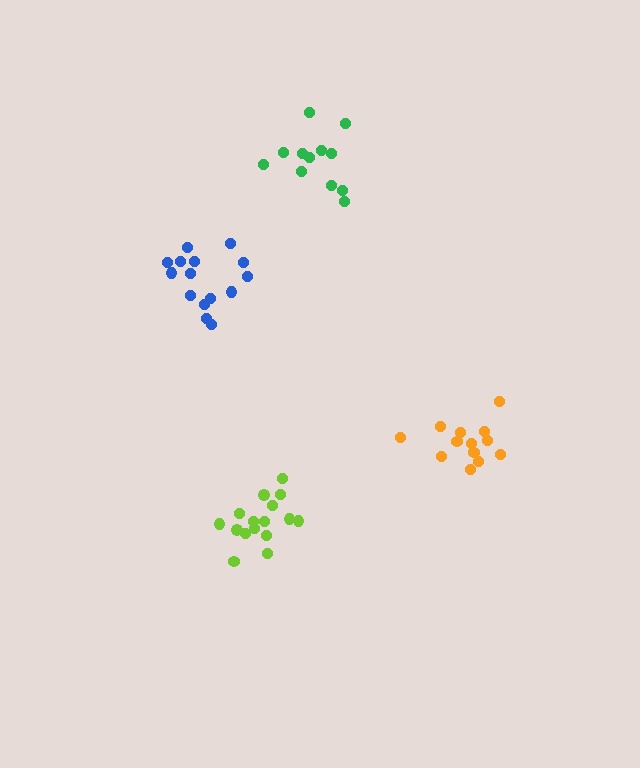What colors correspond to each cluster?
The clusters are colored: blue, green, lime, orange.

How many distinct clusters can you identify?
There are 4 distinct clusters.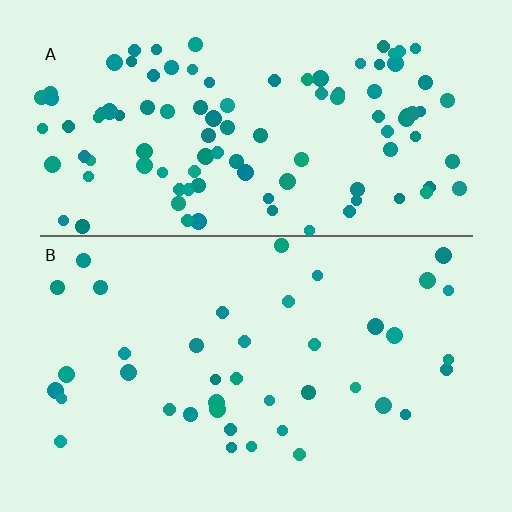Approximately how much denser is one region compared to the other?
Approximately 2.6× — region A over region B.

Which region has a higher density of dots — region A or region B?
A (the top).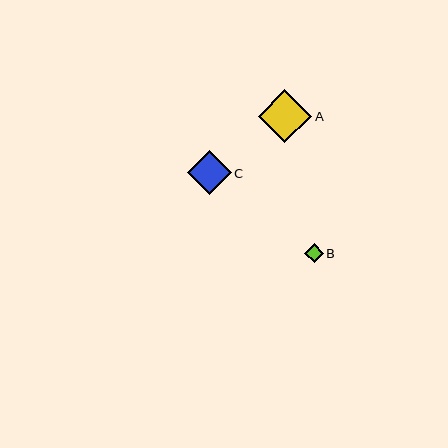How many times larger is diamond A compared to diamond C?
Diamond A is approximately 1.2 times the size of diamond C.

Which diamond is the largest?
Diamond A is the largest with a size of approximately 53 pixels.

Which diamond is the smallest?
Diamond B is the smallest with a size of approximately 19 pixels.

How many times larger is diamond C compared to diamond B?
Diamond C is approximately 2.3 times the size of diamond B.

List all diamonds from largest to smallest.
From largest to smallest: A, C, B.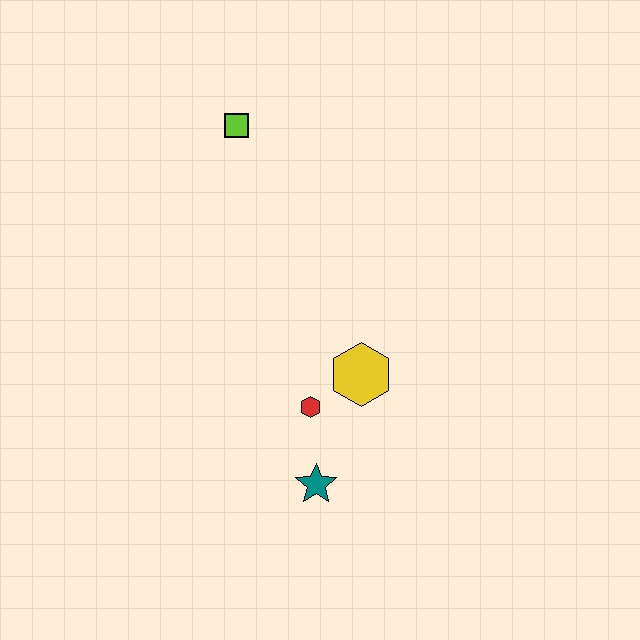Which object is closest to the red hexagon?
The yellow hexagon is closest to the red hexagon.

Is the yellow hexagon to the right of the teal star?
Yes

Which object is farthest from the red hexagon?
The lime square is farthest from the red hexagon.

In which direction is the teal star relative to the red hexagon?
The teal star is below the red hexagon.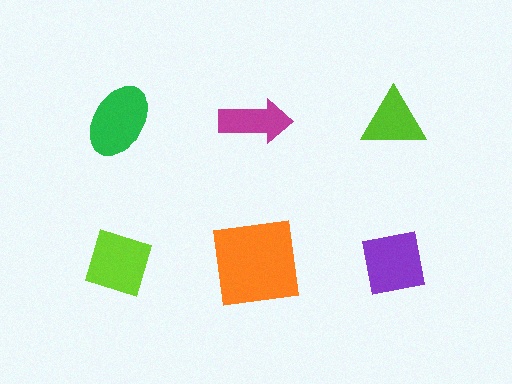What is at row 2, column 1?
A lime diamond.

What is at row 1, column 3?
A lime triangle.